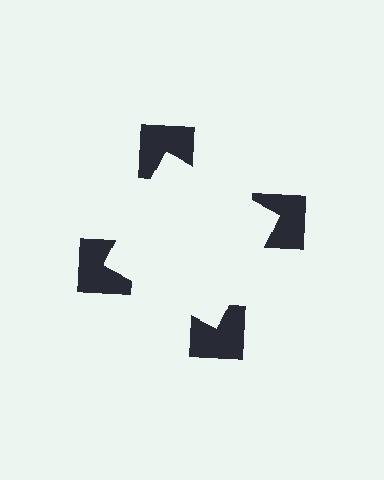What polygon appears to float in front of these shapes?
An illusory square — its edges are inferred from the aligned wedge cuts in the notched squares, not physically drawn.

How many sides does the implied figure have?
4 sides.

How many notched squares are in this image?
There are 4 — one at each vertex of the illusory square.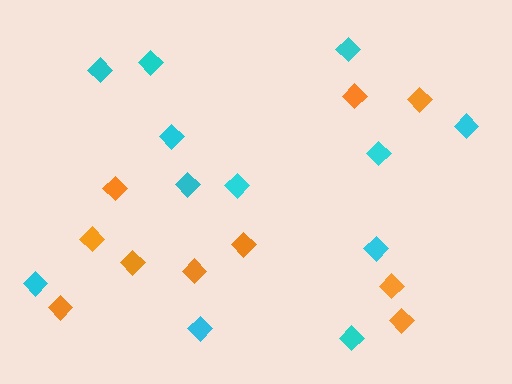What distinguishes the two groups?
There are 2 groups: one group of orange diamonds (10) and one group of cyan diamonds (12).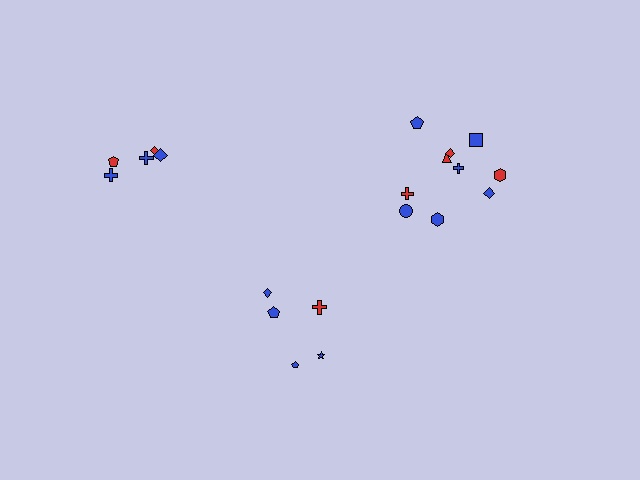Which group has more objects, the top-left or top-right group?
The top-right group.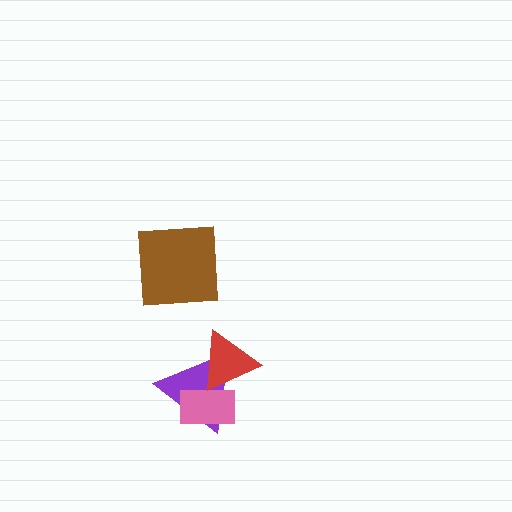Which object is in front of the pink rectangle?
The red triangle is in front of the pink rectangle.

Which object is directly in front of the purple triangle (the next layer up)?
The pink rectangle is directly in front of the purple triangle.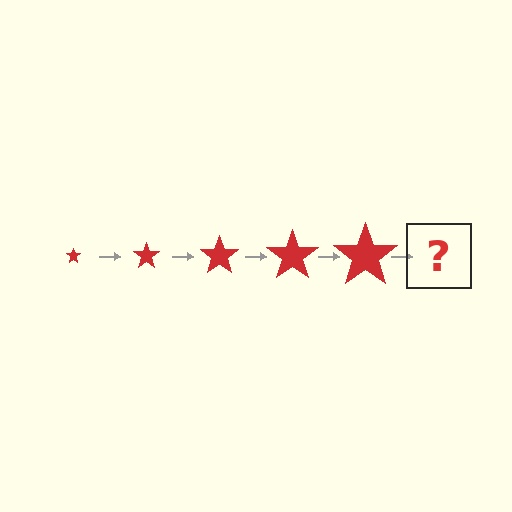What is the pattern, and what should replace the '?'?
The pattern is that the star gets progressively larger each step. The '?' should be a red star, larger than the previous one.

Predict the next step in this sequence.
The next step is a red star, larger than the previous one.